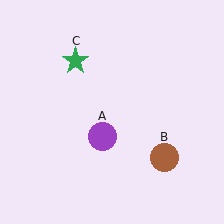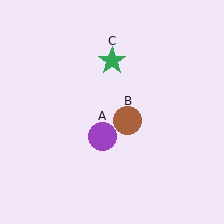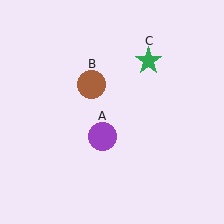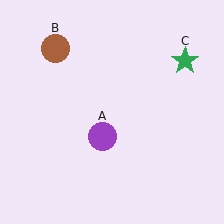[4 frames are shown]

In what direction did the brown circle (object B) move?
The brown circle (object B) moved up and to the left.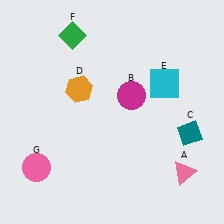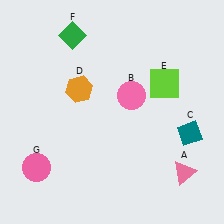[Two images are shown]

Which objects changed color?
B changed from magenta to pink. E changed from cyan to lime.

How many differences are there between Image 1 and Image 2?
There are 2 differences between the two images.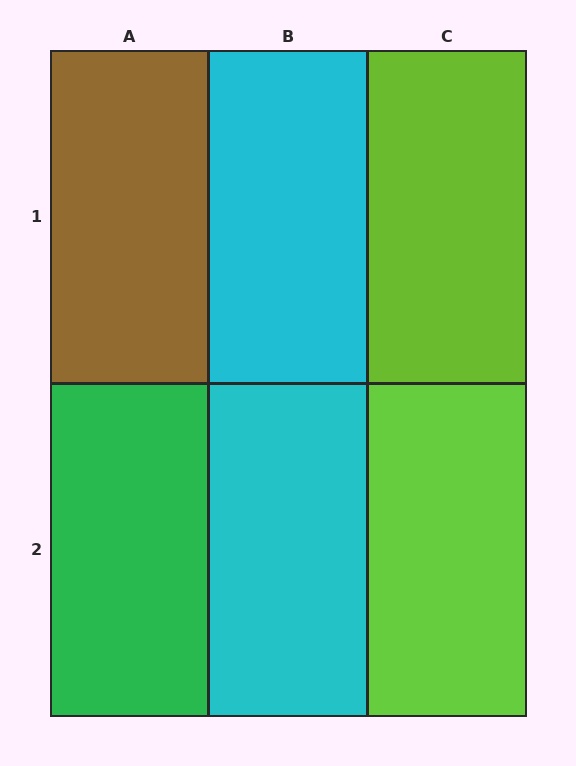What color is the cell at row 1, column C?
Lime.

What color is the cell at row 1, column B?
Cyan.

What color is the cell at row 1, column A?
Brown.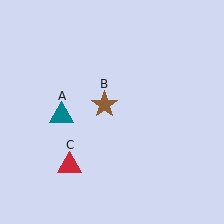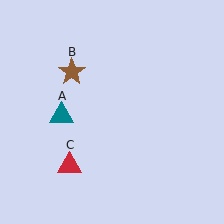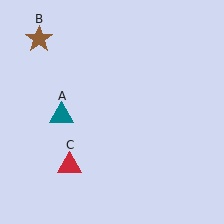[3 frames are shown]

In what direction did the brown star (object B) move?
The brown star (object B) moved up and to the left.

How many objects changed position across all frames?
1 object changed position: brown star (object B).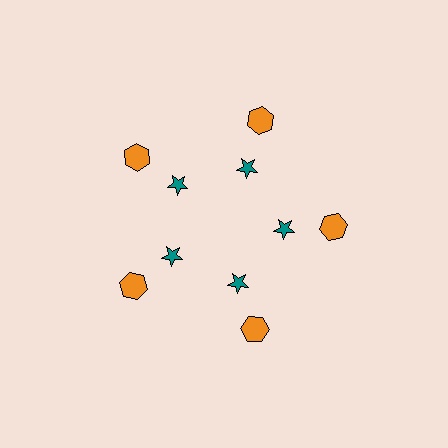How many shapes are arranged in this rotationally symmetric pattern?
There are 10 shapes, arranged in 5 groups of 2.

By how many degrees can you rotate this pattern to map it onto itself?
The pattern maps onto itself every 72 degrees of rotation.